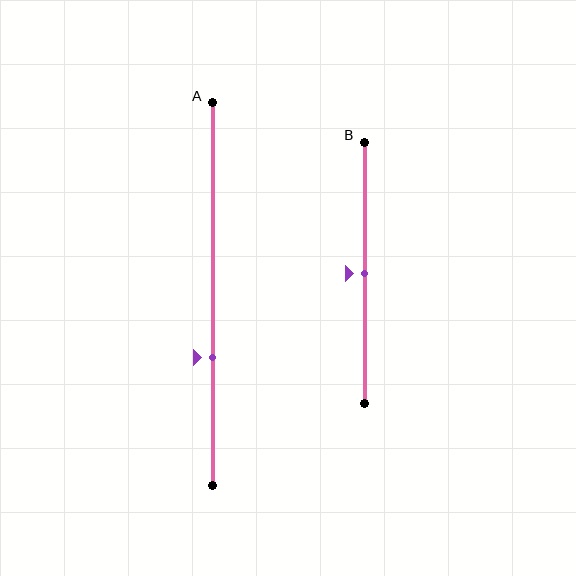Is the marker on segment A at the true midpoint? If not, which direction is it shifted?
No, the marker on segment A is shifted downward by about 17% of the segment length.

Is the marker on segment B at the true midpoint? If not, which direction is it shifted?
Yes, the marker on segment B is at the true midpoint.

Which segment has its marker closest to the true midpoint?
Segment B has its marker closest to the true midpoint.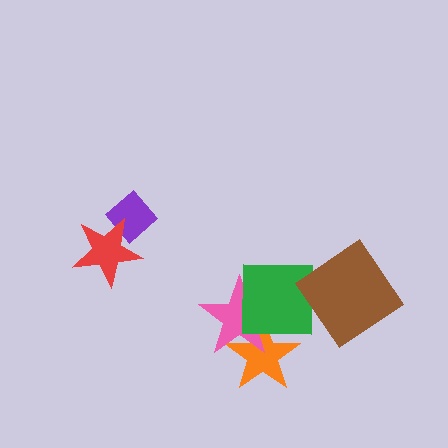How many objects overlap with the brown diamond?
1 object overlaps with the brown diamond.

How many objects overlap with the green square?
3 objects overlap with the green square.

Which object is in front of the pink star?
The green square is in front of the pink star.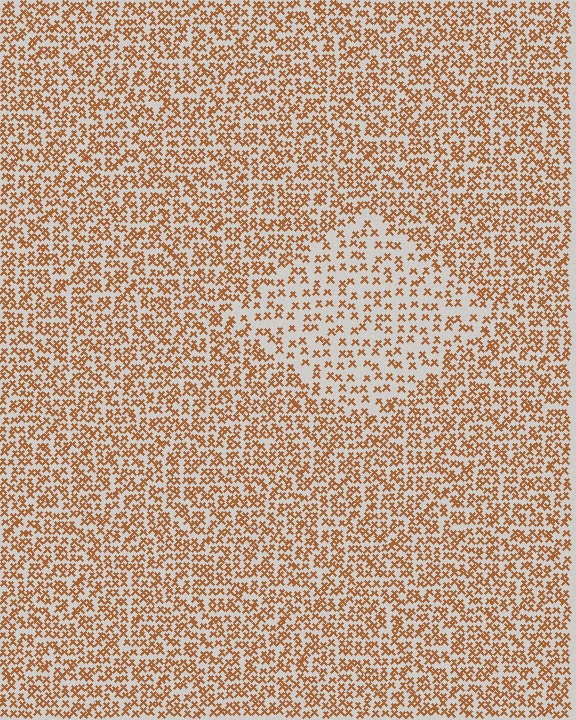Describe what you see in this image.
The image contains small brown elements arranged at two different densities. A diamond-shaped region is visible where the elements are less densely packed than the surrounding area.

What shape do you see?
I see a diamond.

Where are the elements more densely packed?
The elements are more densely packed outside the diamond boundary.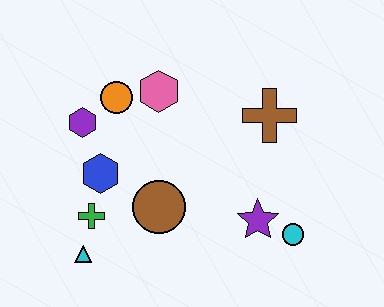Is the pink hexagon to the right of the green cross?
Yes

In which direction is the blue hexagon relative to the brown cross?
The blue hexagon is to the left of the brown cross.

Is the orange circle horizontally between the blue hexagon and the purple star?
Yes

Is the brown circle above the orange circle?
No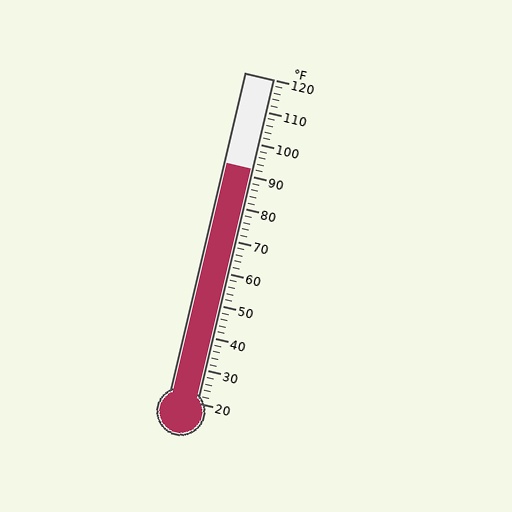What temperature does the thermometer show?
The thermometer shows approximately 92°F.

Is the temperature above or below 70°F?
The temperature is above 70°F.